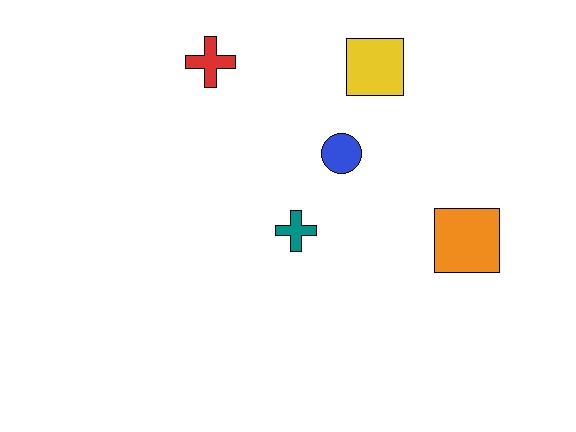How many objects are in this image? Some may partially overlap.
There are 5 objects.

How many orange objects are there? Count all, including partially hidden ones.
There is 1 orange object.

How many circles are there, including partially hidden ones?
There is 1 circle.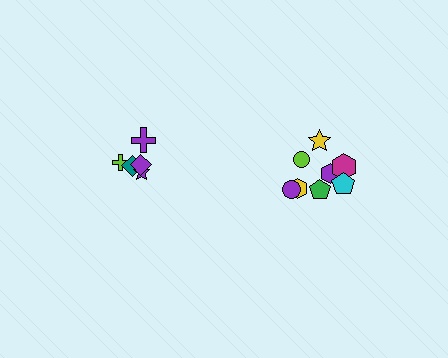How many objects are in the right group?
There are 8 objects.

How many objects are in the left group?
There are 5 objects.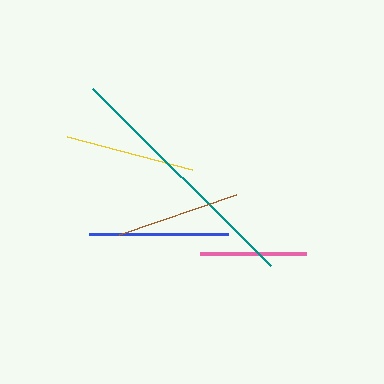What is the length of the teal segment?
The teal segment is approximately 252 pixels long.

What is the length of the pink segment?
The pink segment is approximately 106 pixels long.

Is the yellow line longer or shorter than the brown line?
The yellow line is longer than the brown line.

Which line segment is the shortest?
The pink line is the shortest at approximately 106 pixels.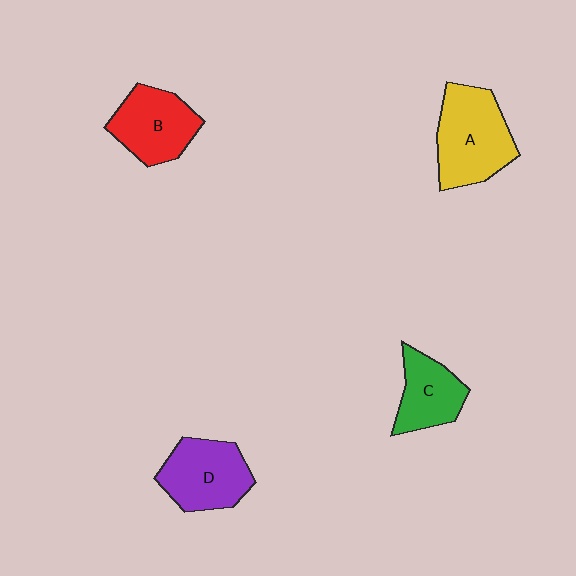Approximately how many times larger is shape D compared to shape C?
Approximately 1.3 times.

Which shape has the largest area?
Shape A (yellow).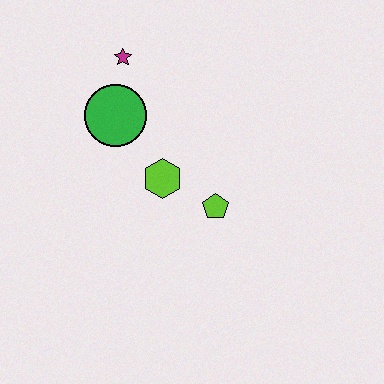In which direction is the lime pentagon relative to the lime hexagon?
The lime pentagon is to the right of the lime hexagon.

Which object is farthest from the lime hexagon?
The magenta star is farthest from the lime hexagon.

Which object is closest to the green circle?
The magenta star is closest to the green circle.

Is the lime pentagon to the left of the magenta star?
No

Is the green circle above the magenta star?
No